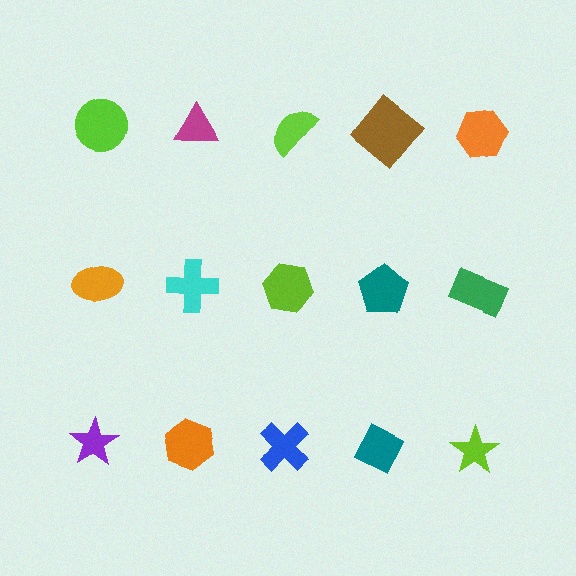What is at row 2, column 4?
A teal pentagon.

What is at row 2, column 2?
A cyan cross.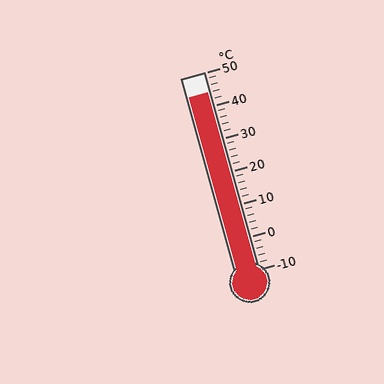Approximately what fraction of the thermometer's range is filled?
The thermometer is filled to approximately 90% of its range.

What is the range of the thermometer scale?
The thermometer scale ranges from -10°C to 50°C.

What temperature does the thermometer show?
The thermometer shows approximately 44°C.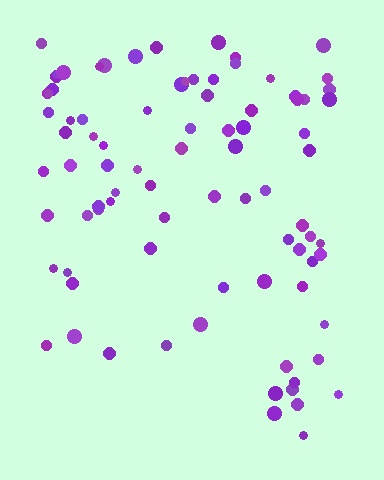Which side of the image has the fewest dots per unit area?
The bottom.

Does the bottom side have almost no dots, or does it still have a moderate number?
Still a moderate number, just noticeably fewer than the top.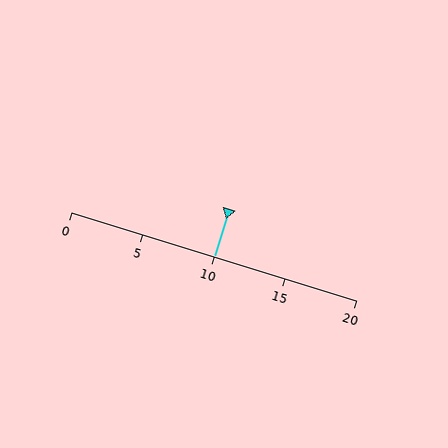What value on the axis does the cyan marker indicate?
The marker indicates approximately 10.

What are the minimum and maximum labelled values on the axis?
The axis runs from 0 to 20.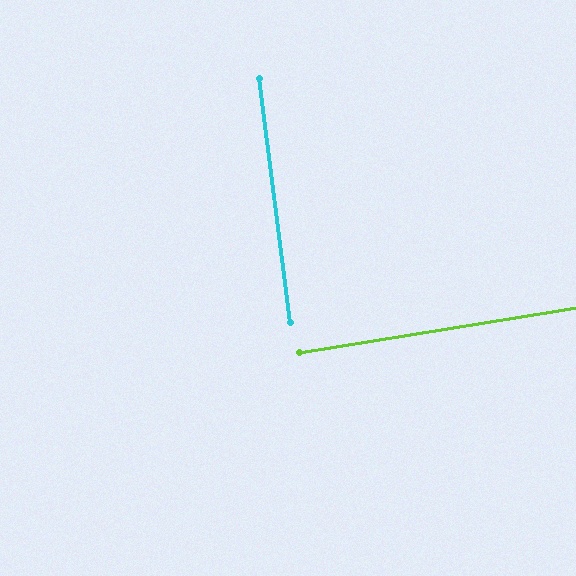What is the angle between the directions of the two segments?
Approximately 88 degrees.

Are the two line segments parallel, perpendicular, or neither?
Perpendicular — they meet at approximately 88°.